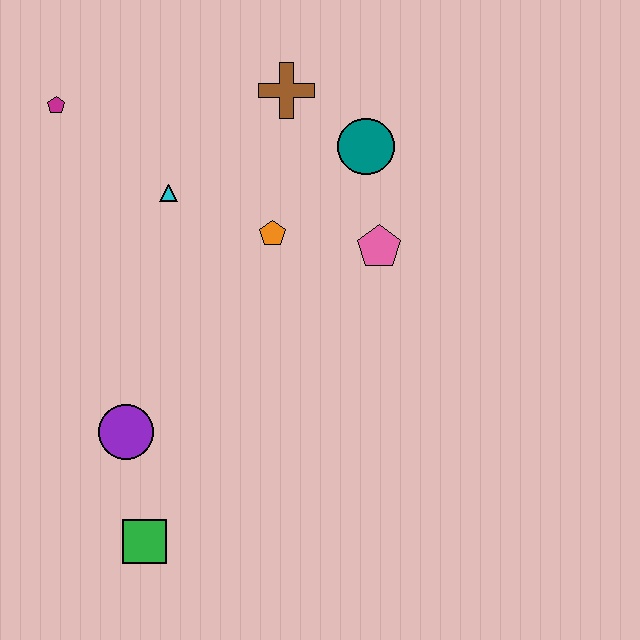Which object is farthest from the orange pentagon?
The green square is farthest from the orange pentagon.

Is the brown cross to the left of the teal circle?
Yes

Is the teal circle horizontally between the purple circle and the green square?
No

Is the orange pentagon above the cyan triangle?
No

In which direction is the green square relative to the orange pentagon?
The green square is below the orange pentagon.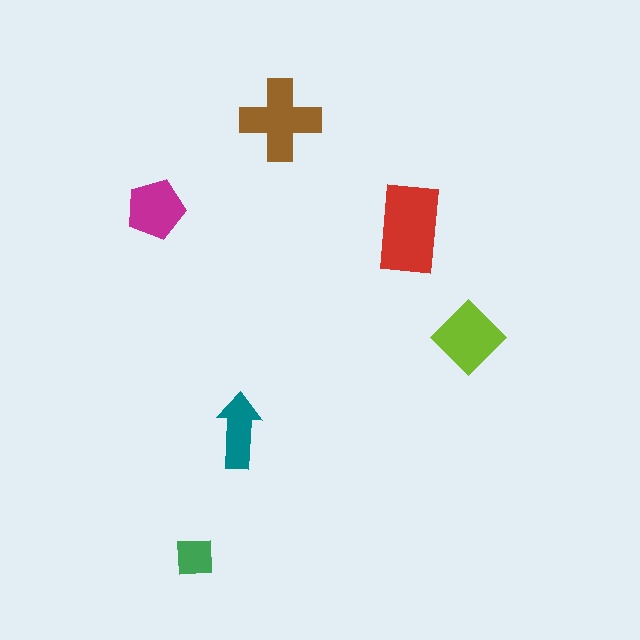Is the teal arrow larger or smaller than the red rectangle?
Smaller.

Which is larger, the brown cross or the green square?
The brown cross.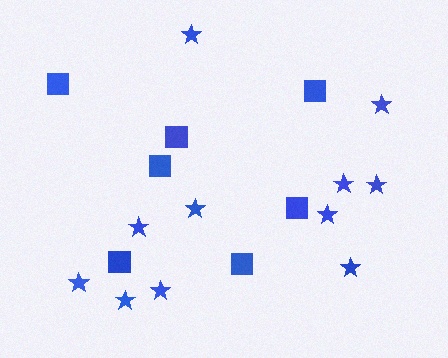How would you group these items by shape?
There are 2 groups: one group of stars (11) and one group of squares (7).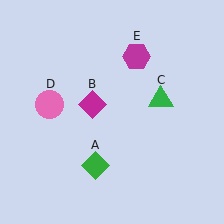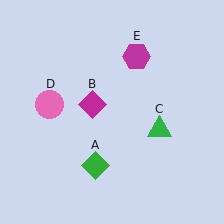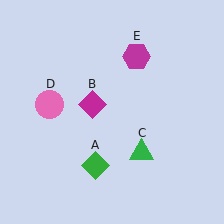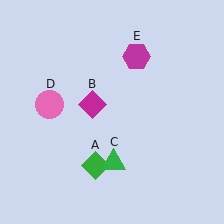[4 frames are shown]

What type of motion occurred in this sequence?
The green triangle (object C) rotated clockwise around the center of the scene.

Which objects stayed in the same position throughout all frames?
Green diamond (object A) and magenta diamond (object B) and pink circle (object D) and magenta hexagon (object E) remained stationary.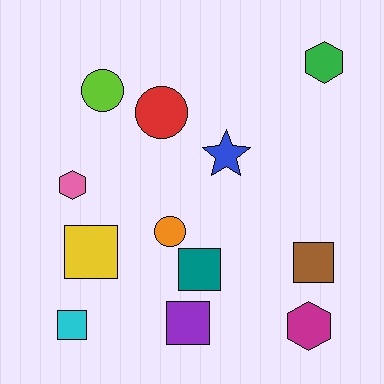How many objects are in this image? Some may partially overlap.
There are 12 objects.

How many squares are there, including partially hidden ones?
There are 5 squares.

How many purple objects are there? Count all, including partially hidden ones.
There is 1 purple object.